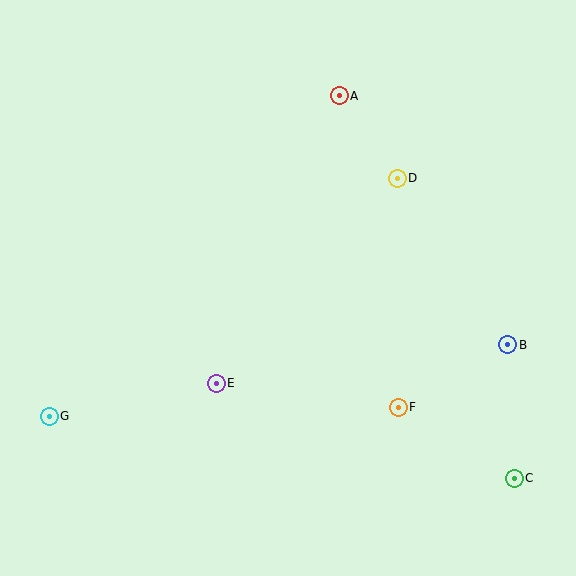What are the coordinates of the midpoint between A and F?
The midpoint between A and F is at (369, 252).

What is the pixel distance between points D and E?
The distance between D and E is 274 pixels.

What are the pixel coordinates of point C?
Point C is at (514, 478).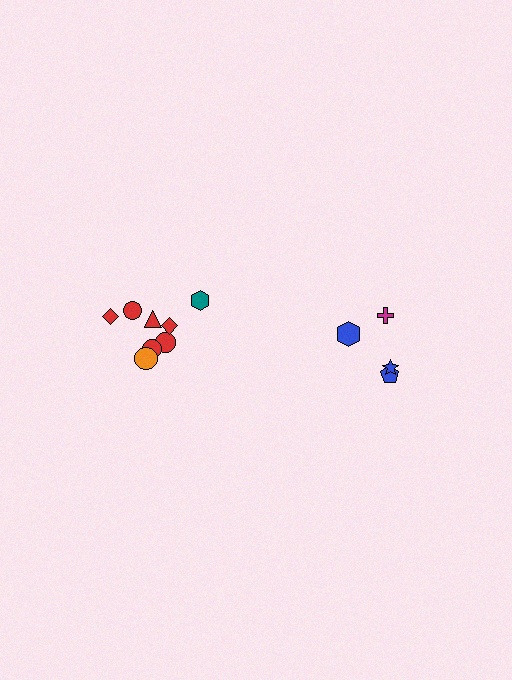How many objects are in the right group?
There are 4 objects.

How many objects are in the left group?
There are 8 objects.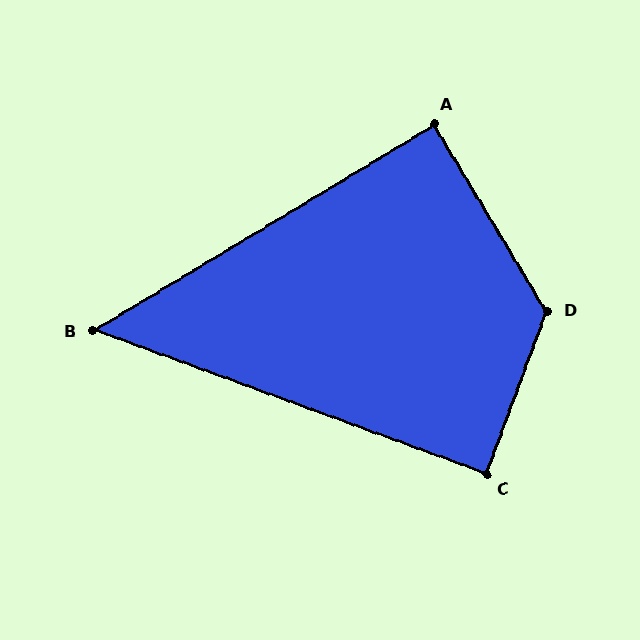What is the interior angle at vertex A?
Approximately 90 degrees (approximately right).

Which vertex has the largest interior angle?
D, at approximately 129 degrees.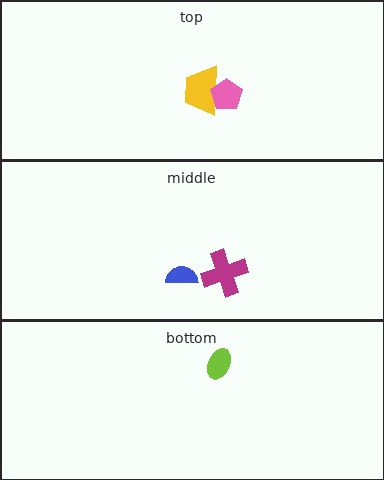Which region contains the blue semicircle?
The middle region.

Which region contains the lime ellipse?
The bottom region.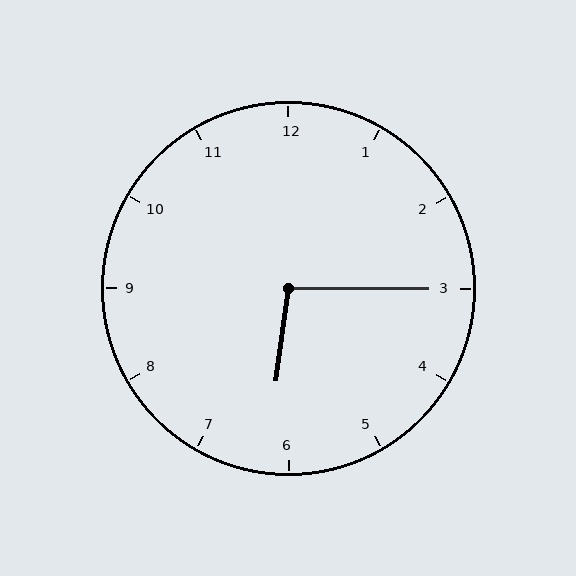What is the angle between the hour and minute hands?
Approximately 98 degrees.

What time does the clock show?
6:15.